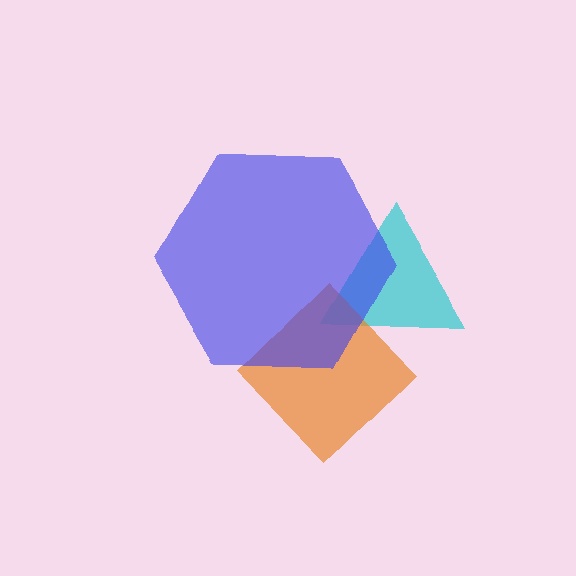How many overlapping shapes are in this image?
There are 3 overlapping shapes in the image.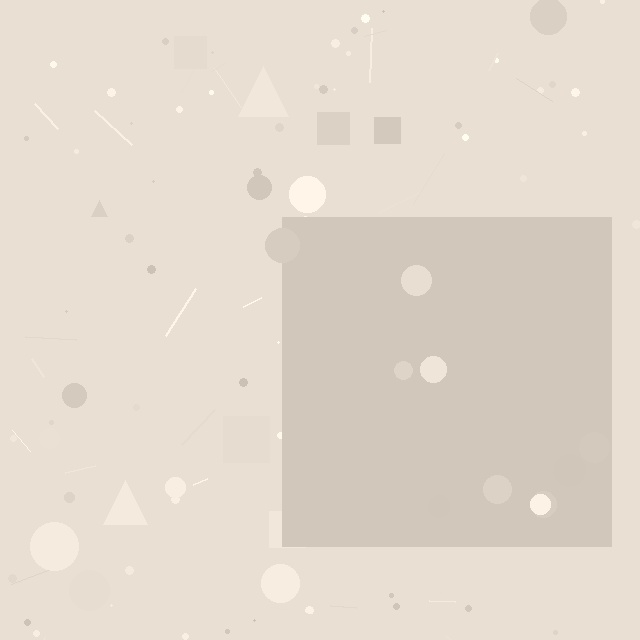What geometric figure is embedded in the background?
A square is embedded in the background.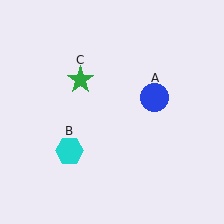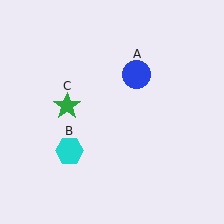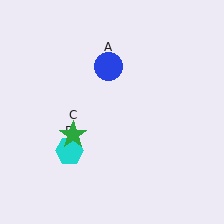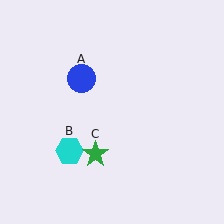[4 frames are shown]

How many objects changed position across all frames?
2 objects changed position: blue circle (object A), green star (object C).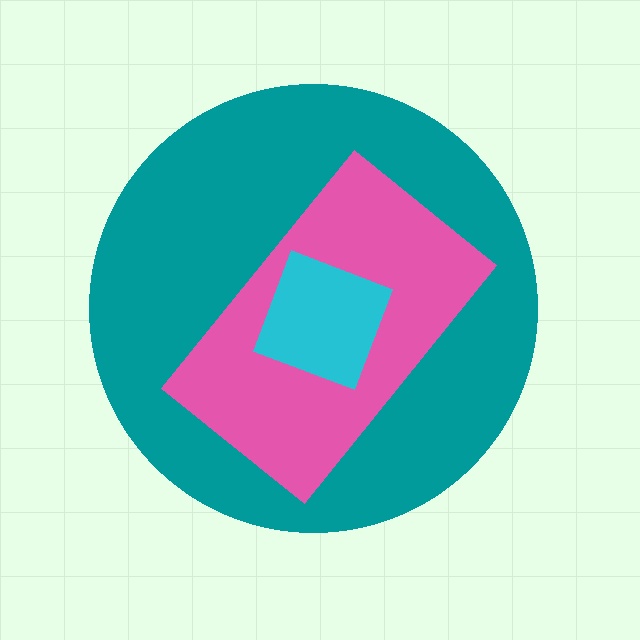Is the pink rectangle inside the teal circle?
Yes.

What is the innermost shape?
The cyan diamond.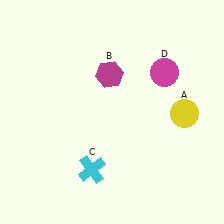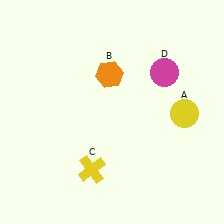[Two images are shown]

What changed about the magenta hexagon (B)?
In Image 1, B is magenta. In Image 2, it changed to orange.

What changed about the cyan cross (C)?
In Image 1, C is cyan. In Image 2, it changed to yellow.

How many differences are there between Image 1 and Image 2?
There are 2 differences between the two images.